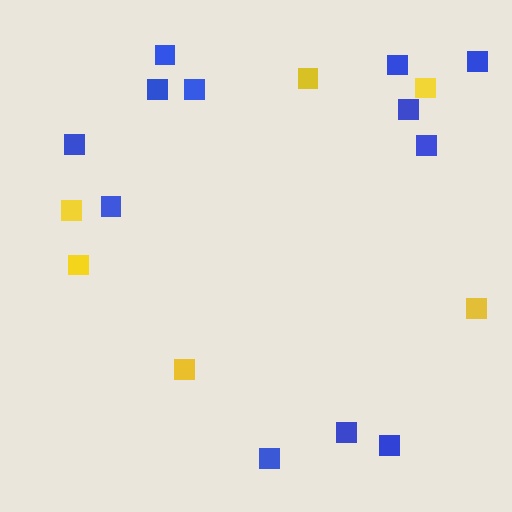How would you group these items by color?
There are 2 groups: one group of yellow squares (6) and one group of blue squares (12).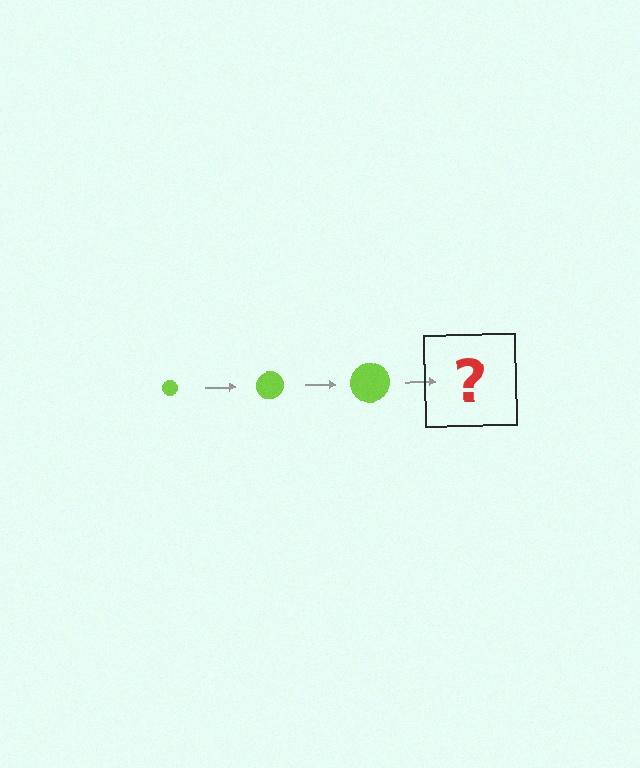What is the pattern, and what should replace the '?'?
The pattern is that the circle gets progressively larger each step. The '?' should be a lime circle, larger than the previous one.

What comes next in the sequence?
The next element should be a lime circle, larger than the previous one.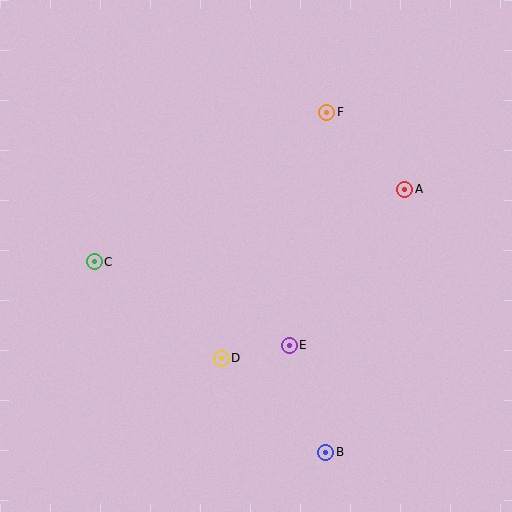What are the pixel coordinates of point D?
Point D is at (221, 358).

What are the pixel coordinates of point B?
Point B is at (326, 452).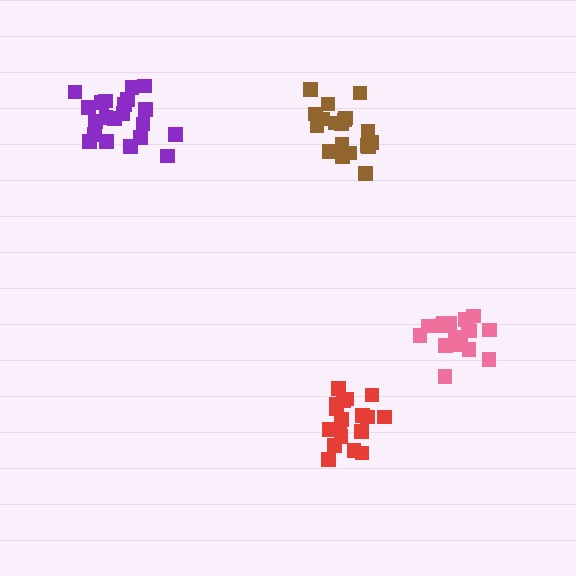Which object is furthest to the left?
The purple cluster is leftmost.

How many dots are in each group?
Group 1: 20 dots, Group 2: 19 dots, Group 3: 18 dots, Group 4: 21 dots (78 total).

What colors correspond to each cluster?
The clusters are colored: brown, pink, red, purple.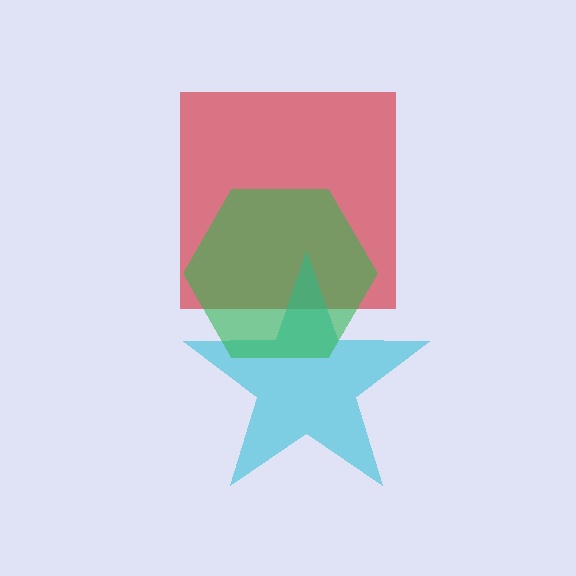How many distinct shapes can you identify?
There are 3 distinct shapes: a red square, a cyan star, a green hexagon.